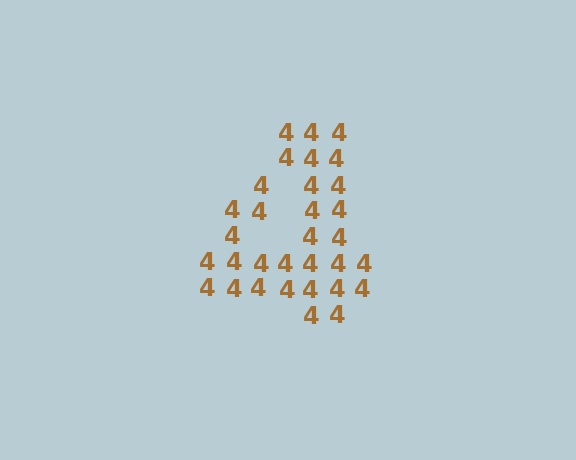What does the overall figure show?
The overall figure shows the digit 4.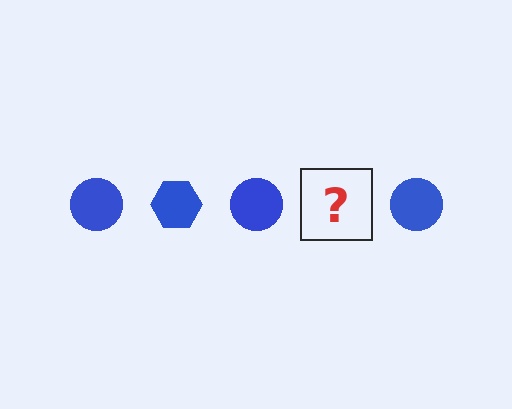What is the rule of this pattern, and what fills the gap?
The rule is that the pattern cycles through circle, hexagon shapes in blue. The gap should be filled with a blue hexagon.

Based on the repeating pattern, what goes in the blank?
The blank should be a blue hexagon.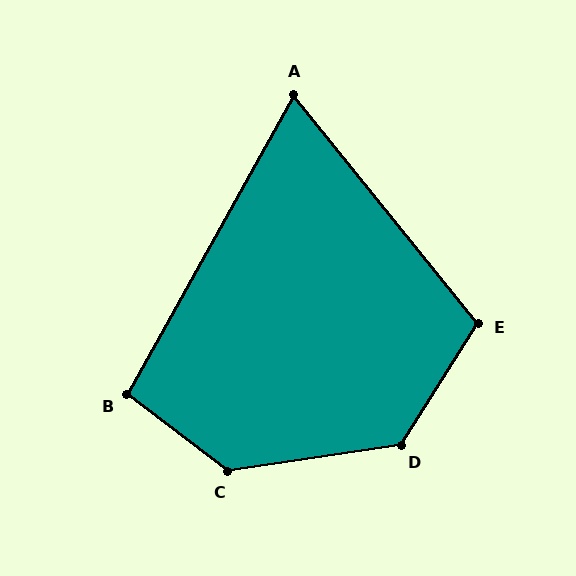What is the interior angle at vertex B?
Approximately 98 degrees (obtuse).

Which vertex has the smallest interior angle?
A, at approximately 68 degrees.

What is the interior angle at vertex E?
Approximately 109 degrees (obtuse).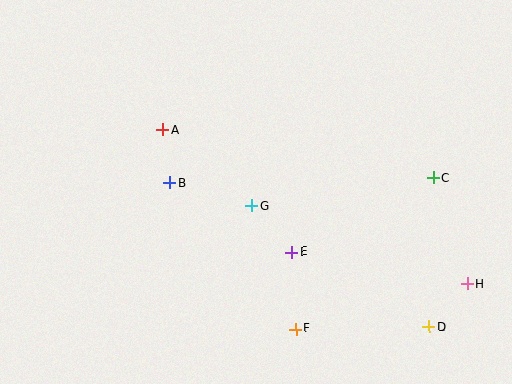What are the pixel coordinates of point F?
Point F is at (296, 329).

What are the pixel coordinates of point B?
Point B is at (170, 183).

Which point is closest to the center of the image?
Point G at (252, 206) is closest to the center.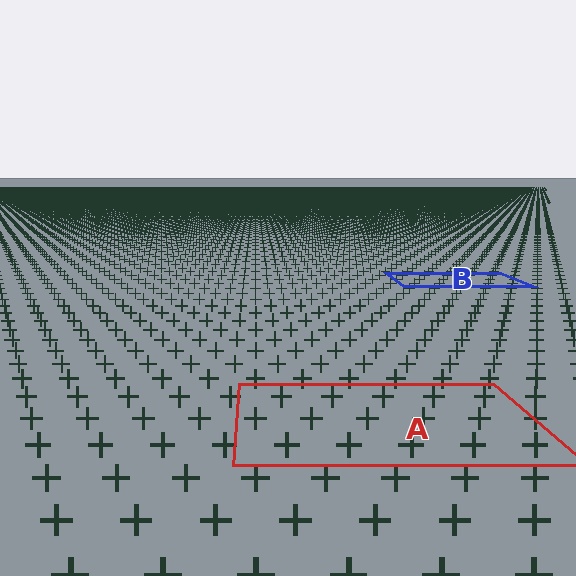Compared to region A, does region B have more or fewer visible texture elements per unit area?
Region B has more texture elements per unit area — they are packed more densely because it is farther away.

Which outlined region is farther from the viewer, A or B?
Region B is farther from the viewer — the texture elements inside it appear smaller and more densely packed.